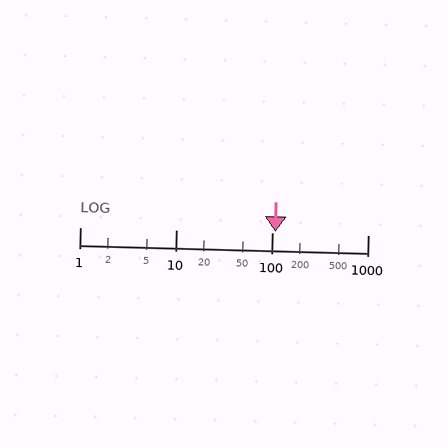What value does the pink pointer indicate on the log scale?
The pointer indicates approximately 110.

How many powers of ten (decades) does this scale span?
The scale spans 3 decades, from 1 to 1000.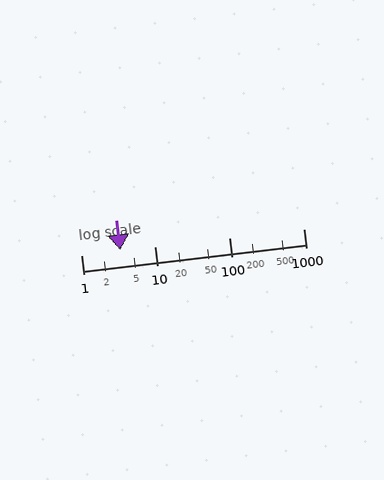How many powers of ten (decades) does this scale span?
The scale spans 3 decades, from 1 to 1000.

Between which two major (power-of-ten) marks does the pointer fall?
The pointer is between 1 and 10.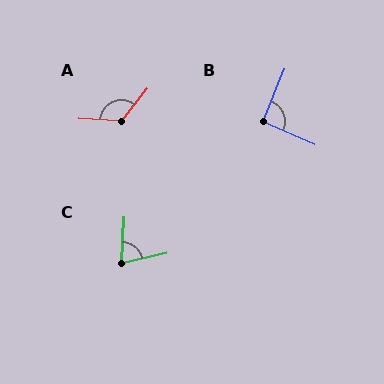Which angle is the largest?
A, at approximately 125 degrees.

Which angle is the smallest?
C, at approximately 74 degrees.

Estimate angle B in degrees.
Approximately 91 degrees.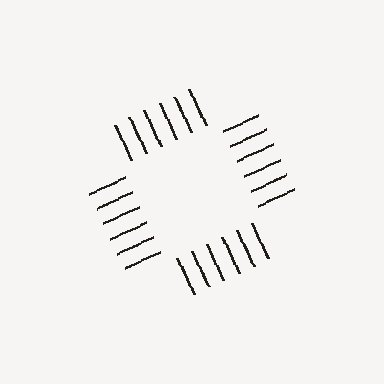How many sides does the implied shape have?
4 sides — the line-ends trace a square.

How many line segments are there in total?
24 — 6 along each of the 4 edges.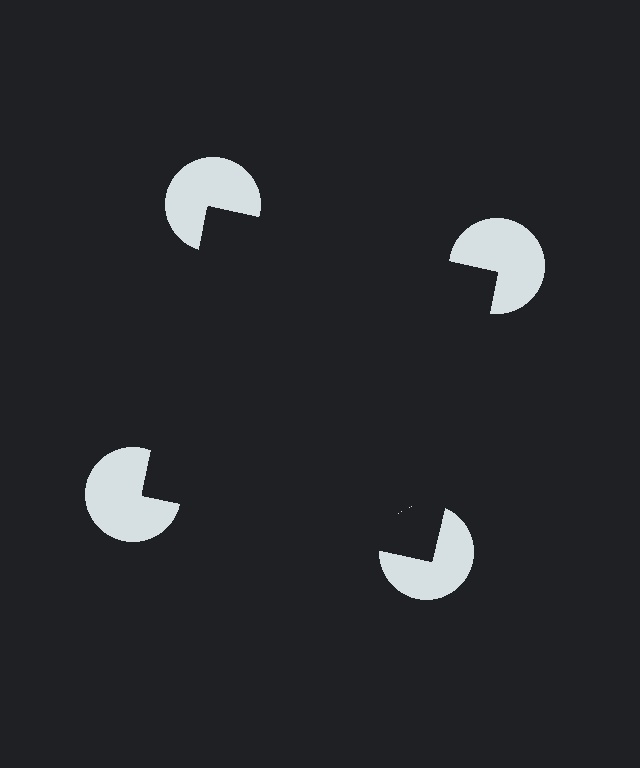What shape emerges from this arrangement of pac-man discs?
An illusory square — its edges are inferred from the aligned wedge cuts in the pac-man discs, not physically drawn.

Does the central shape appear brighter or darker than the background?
It typically appears slightly darker than the background, even though no actual brightness change is drawn.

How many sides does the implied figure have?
4 sides.